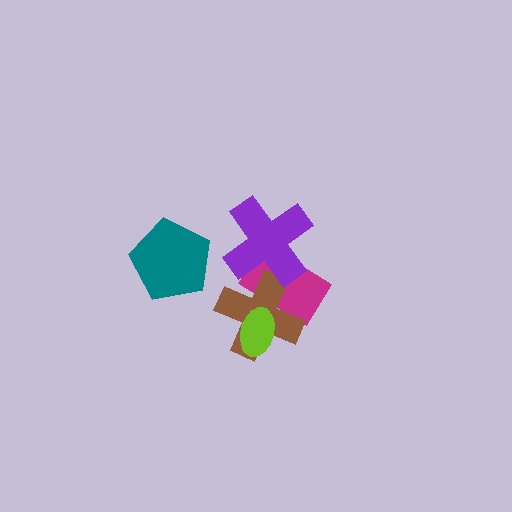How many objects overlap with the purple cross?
2 objects overlap with the purple cross.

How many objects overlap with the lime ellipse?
2 objects overlap with the lime ellipse.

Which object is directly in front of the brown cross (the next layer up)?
The lime ellipse is directly in front of the brown cross.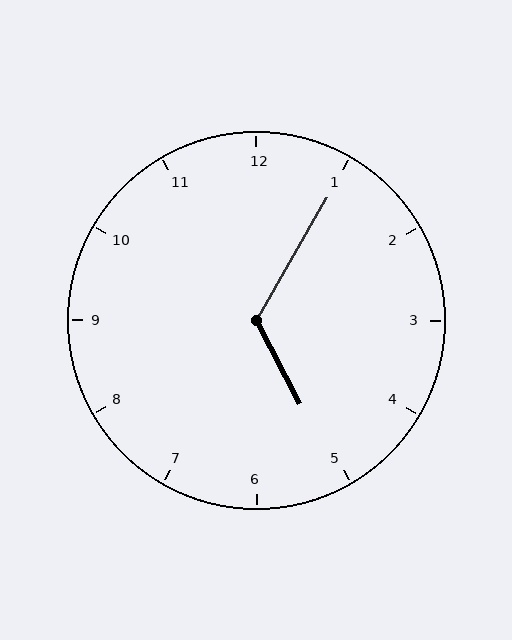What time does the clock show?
5:05.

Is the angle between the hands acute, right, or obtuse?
It is obtuse.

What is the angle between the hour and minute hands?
Approximately 122 degrees.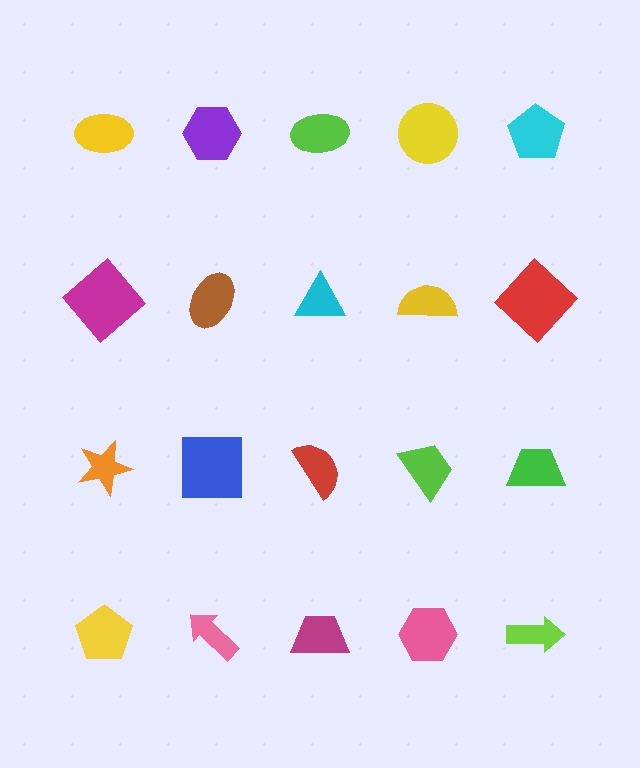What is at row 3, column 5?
A green trapezoid.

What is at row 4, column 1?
A yellow pentagon.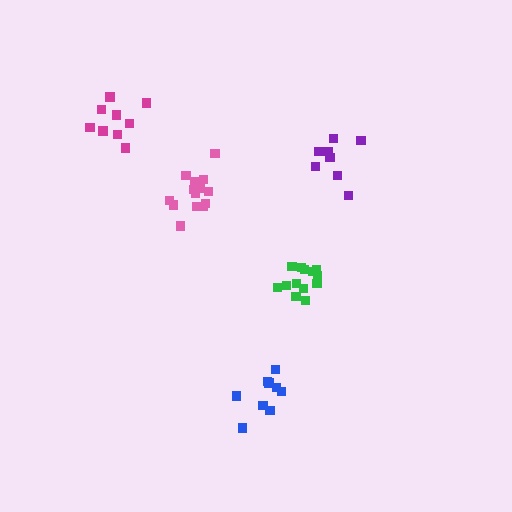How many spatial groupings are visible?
There are 5 spatial groupings.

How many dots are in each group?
Group 1: 9 dots, Group 2: 9 dots, Group 3: 8 dots, Group 4: 13 dots, Group 5: 14 dots (53 total).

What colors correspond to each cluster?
The clusters are colored: magenta, blue, purple, green, pink.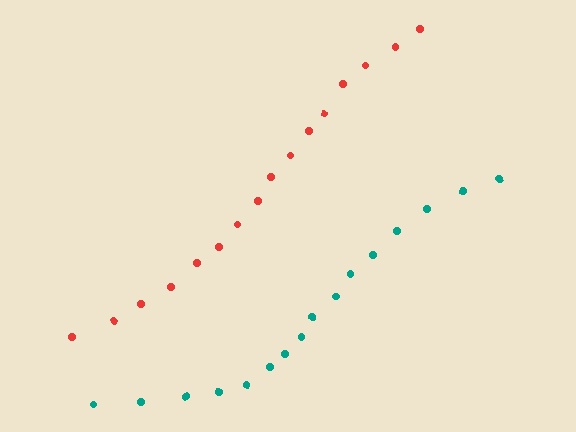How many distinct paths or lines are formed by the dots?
There are 2 distinct paths.